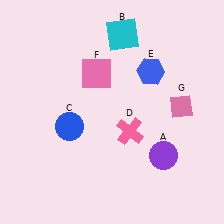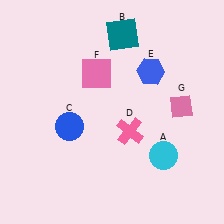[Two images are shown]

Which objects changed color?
A changed from purple to cyan. B changed from cyan to teal.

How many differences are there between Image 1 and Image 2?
There are 2 differences between the two images.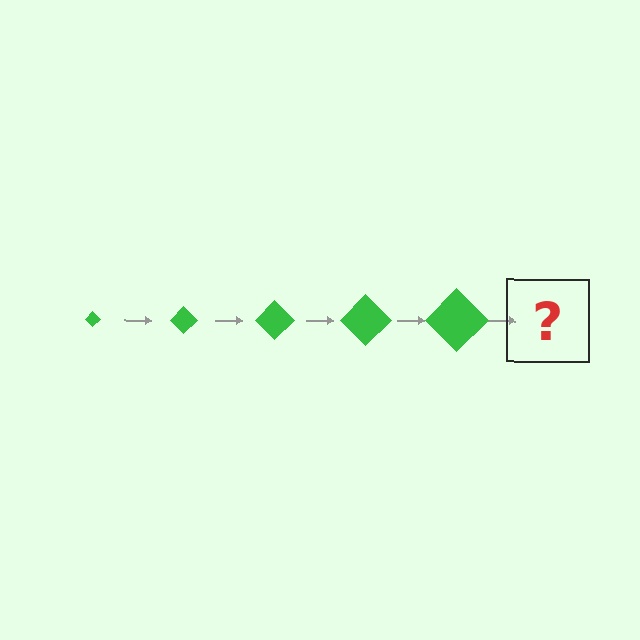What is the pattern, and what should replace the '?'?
The pattern is that the diamond gets progressively larger each step. The '?' should be a green diamond, larger than the previous one.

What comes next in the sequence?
The next element should be a green diamond, larger than the previous one.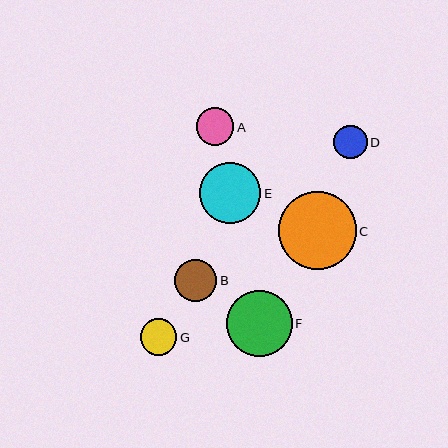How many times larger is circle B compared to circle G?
Circle B is approximately 1.1 times the size of circle G.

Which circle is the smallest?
Circle D is the smallest with a size of approximately 34 pixels.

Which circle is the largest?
Circle C is the largest with a size of approximately 78 pixels.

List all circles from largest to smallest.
From largest to smallest: C, F, E, B, A, G, D.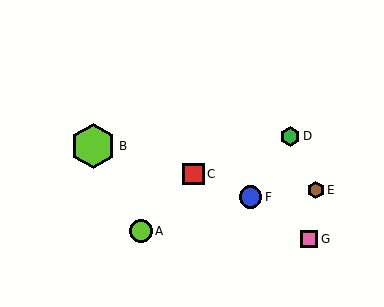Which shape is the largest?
The lime hexagon (labeled B) is the largest.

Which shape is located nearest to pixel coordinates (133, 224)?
The lime circle (labeled A) at (141, 231) is nearest to that location.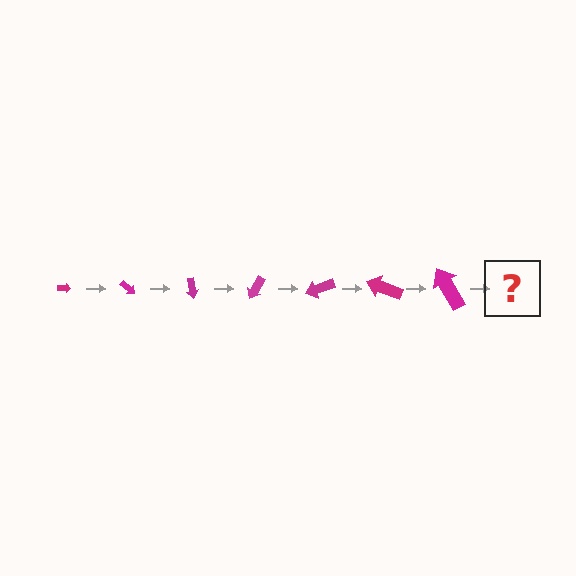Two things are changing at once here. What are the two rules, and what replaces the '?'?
The two rules are that the arrow grows larger each step and it rotates 40 degrees each step. The '?' should be an arrow, larger than the previous one and rotated 280 degrees from the start.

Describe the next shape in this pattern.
It should be an arrow, larger than the previous one and rotated 280 degrees from the start.